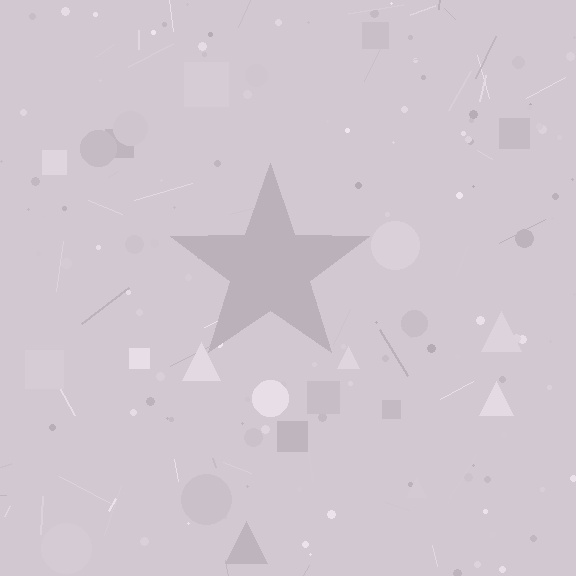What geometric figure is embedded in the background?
A star is embedded in the background.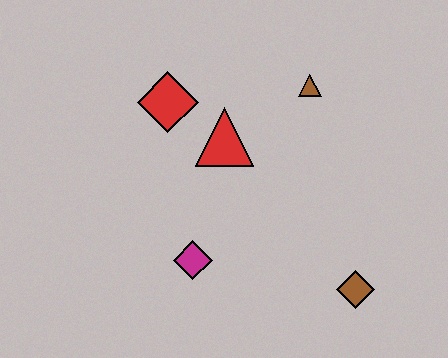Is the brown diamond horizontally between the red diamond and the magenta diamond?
No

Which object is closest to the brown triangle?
The red triangle is closest to the brown triangle.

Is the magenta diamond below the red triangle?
Yes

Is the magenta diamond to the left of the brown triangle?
Yes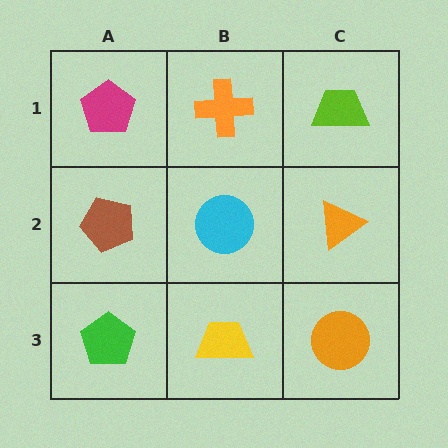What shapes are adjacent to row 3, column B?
A cyan circle (row 2, column B), a green pentagon (row 3, column A), an orange circle (row 3, column C).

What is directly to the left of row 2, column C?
A cyan circle.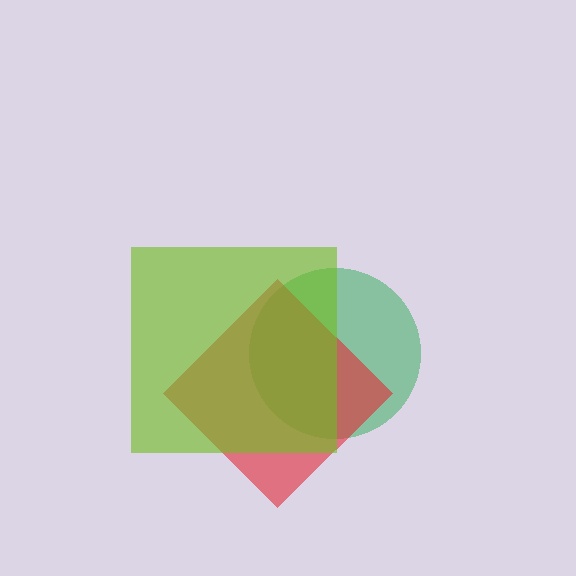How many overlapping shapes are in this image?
There are 3 overlapping shapes in the image.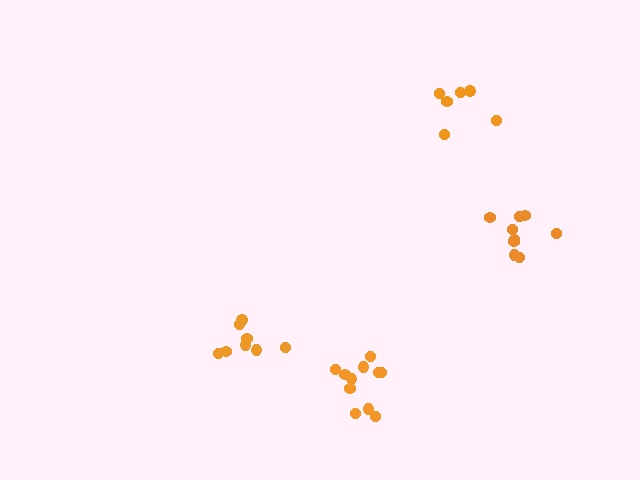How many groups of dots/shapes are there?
There are 4 groups.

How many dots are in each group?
Group 1: 6 dots, Group 2: 8 dots, Group 3: 11 dots, Group 4: 9 dots (34 total).